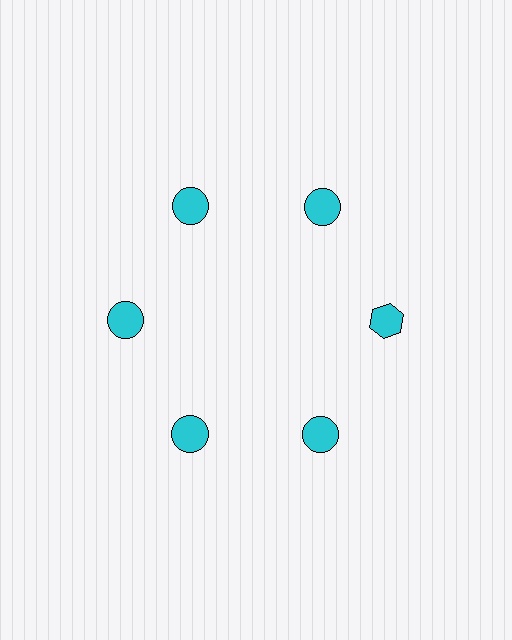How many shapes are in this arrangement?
There are 6 shapes arranged in a ring pattern.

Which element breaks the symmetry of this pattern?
The cyan hexagon at roughly the 3 o'clock position breaks the symmetry. All other shapes are cyan circles.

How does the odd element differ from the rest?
It has a different shape: hexagon instead of circle.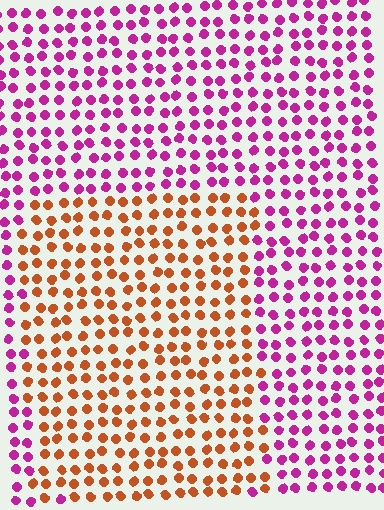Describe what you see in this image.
The image is filled with small magenta elements in a uniform arrangement. A rectangle-shaped region is visible where the elements are tinted to a slightly different hue, forming a subtle color boundary.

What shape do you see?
I see a rectangle.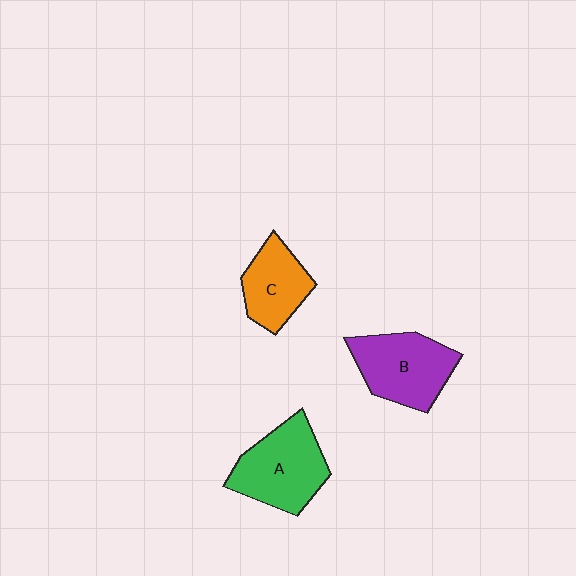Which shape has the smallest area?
Shape C (orange).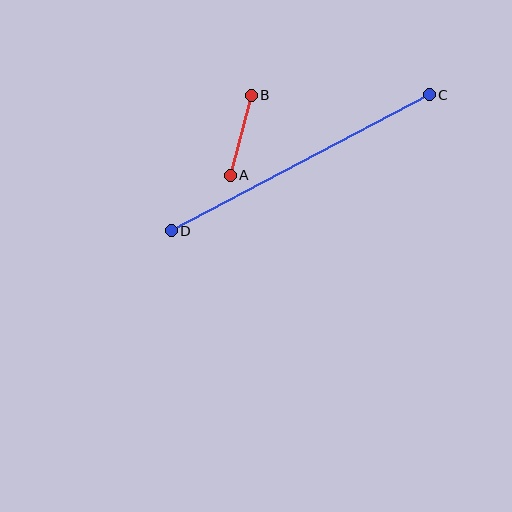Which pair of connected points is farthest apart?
Points C and D are farthest apart.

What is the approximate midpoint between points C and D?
The midpoint is at approximately (300, 163) pixels.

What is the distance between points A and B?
The distance is approximately 83 pixels.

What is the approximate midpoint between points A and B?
The midpoint is at approximately (241, 135) pixels.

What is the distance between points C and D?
The distance is approximately 291 pixels.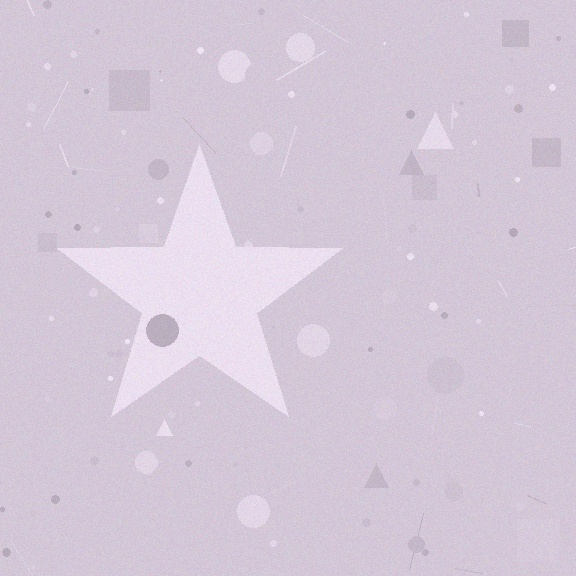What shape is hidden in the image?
A star is hidden in the image.